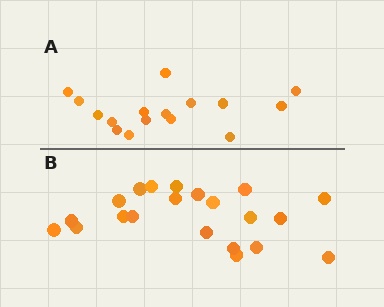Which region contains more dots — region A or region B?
Region B (the bottom region) has more dots.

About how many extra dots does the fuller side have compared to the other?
Region B has about 5 more dots than region A.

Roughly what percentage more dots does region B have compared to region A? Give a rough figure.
About 30% more.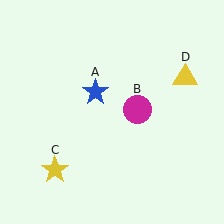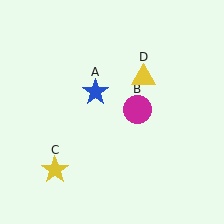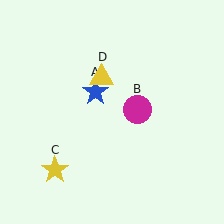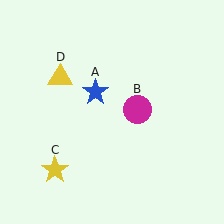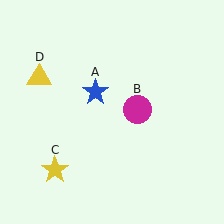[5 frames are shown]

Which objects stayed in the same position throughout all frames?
Blue star (object A) and magenta circle (object B) and yellow star (object C) remained stationary.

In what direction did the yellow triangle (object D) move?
The yellow triangle (object D) moved left.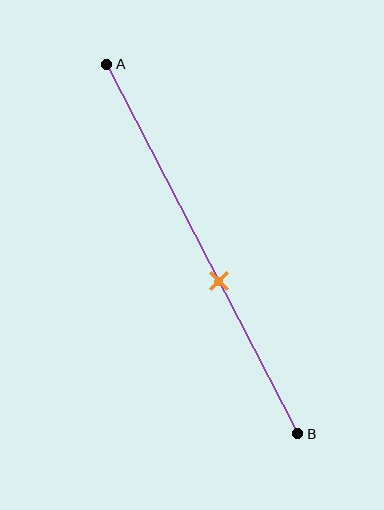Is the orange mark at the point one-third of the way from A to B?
No, the mark is at about 60% from A, not at the 33% one-third point.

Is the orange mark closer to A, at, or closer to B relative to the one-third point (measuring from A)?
The orange mark is closer to point B than the one-third point of segment AB.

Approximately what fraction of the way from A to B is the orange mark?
The orange mark is approximately 60% of the way from A to B.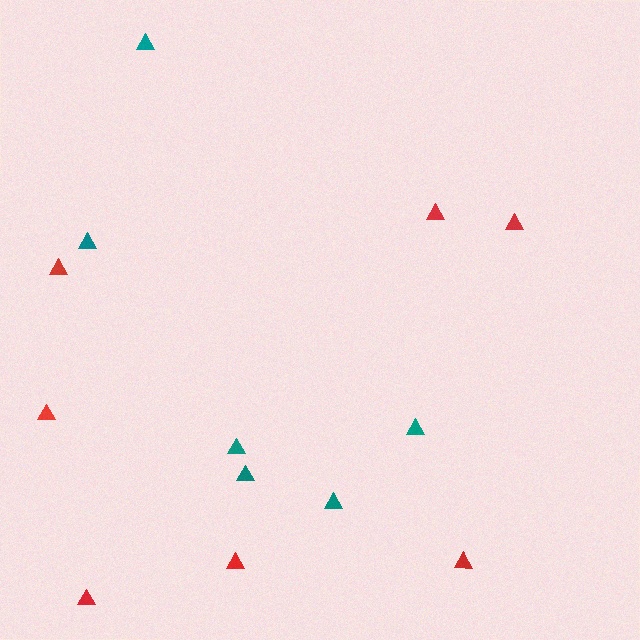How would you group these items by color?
There are 2 groups: one group of red triangles (7) and one group of teal triangles (6).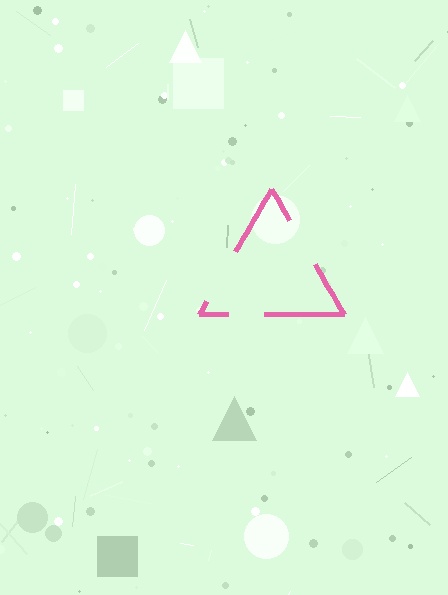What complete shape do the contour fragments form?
The contour fragments form a triangle.